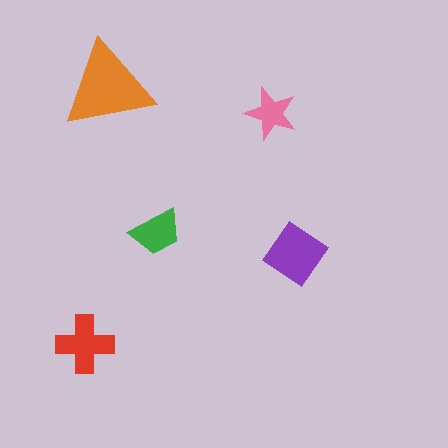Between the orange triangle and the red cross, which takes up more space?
The orange triangle.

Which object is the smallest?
The pink star.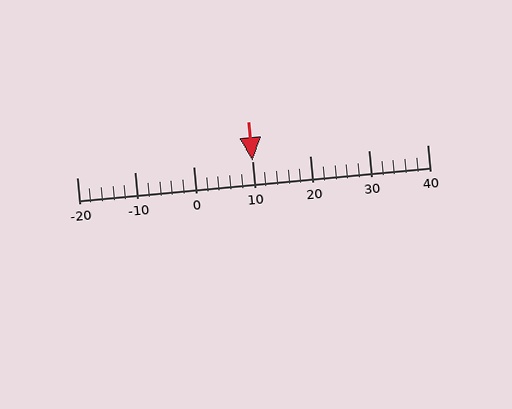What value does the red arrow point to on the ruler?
The red arrow points to approximately 10.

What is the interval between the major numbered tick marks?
The major tick marks are spaced 10 units apart.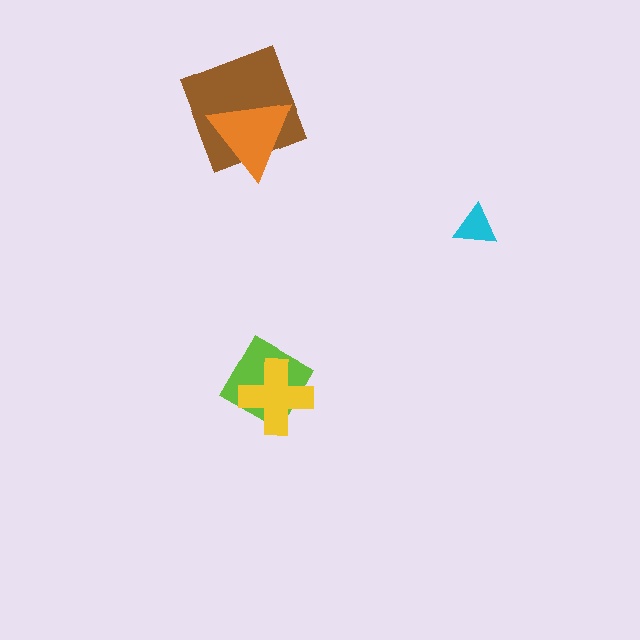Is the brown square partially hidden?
Yes, it is partially covered by another shape.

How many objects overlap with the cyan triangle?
0 objects overlap with the cyan triangle.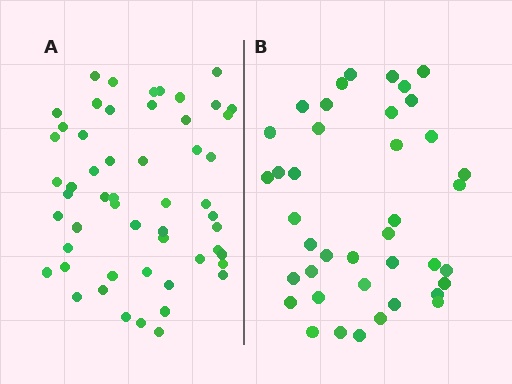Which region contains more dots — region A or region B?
Region A (the left region) has more dots.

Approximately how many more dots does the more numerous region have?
Region A has approximately 15 more dots than region B.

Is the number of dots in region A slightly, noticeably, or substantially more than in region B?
Region A has noticeably more, but not dramatically so. The ratio is roughly 1.4 to 1.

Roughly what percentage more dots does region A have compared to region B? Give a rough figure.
About 35% more.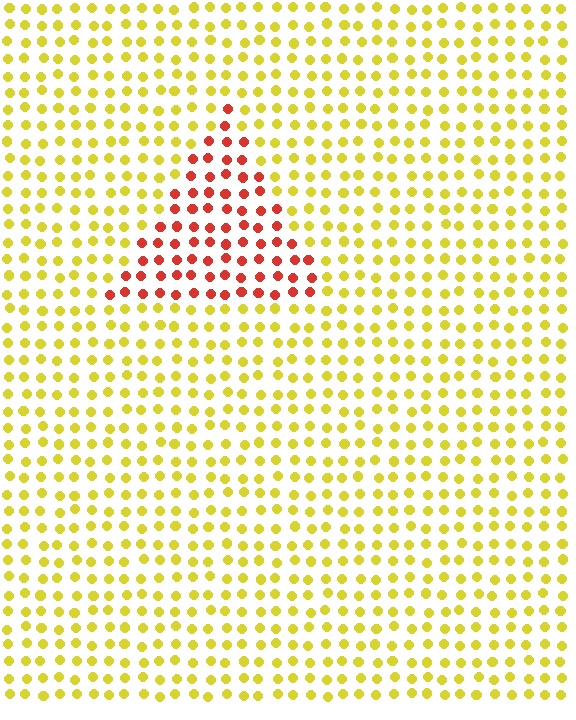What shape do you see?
I see a triangle.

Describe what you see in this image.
The image is filled with small yellow elements in a uniform arrangement. A triangle-shaped region is visible where the elements are tinted to a slightly different hue, forming a subtle color boundary.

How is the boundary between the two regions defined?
The boundary is defined purely by a slight shift in hue (about 56 degrees). Spacing, size, and orientation are identical on both sides.